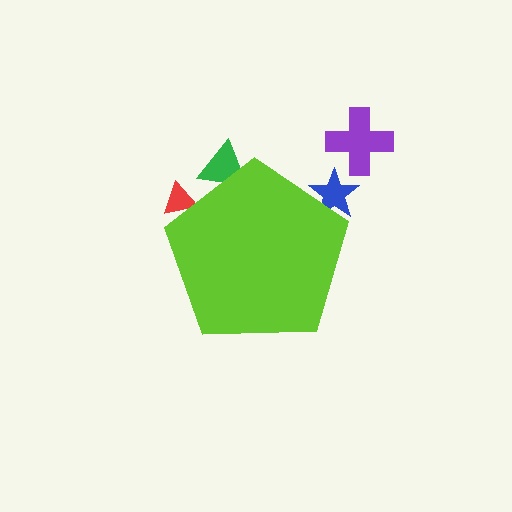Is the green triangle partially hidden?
Yes, the green triangle is partially hidden behind the lime pentagon.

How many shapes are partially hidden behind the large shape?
3 shapes are partially hidden.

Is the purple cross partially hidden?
No, the purple cross is fully visible.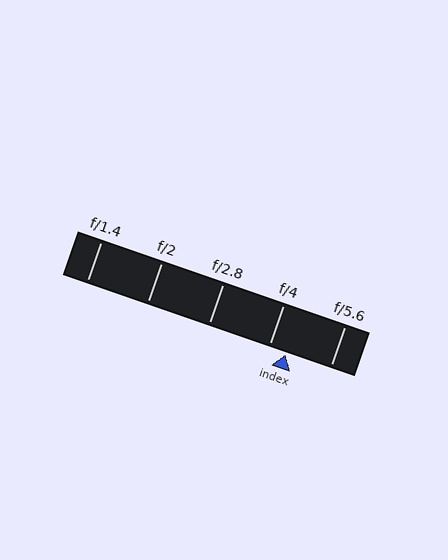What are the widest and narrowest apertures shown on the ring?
The widest aperture shown is f/1.4 and the narrowest is f/5.6.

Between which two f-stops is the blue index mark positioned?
The index mark is between f/4 and f/5.6.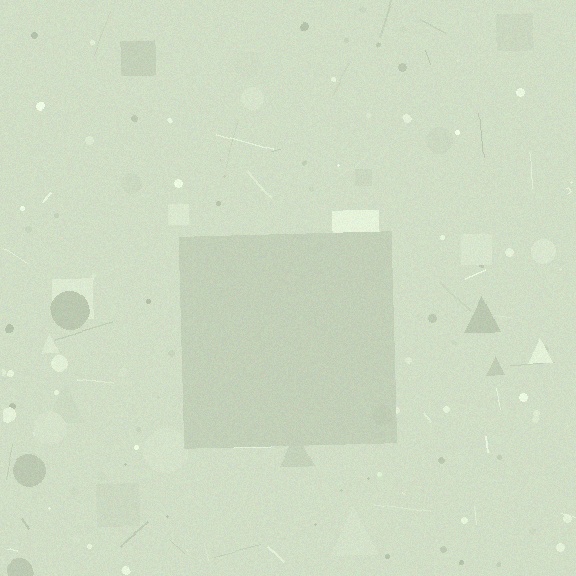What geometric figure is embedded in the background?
A square is embedded in the background.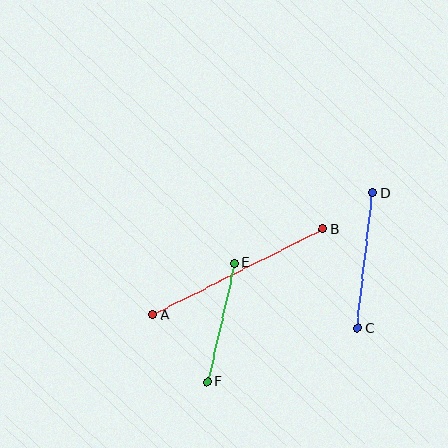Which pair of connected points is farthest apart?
Points A and B are farthest apart.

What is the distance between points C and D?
The distance is approximately 136 pixels.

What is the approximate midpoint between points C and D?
The midpoint is at approximately (365, 261) pixels.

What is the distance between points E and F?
The distance is approximately 122 pixels.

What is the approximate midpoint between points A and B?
The midpoint is at approximately (238, 272) pixels.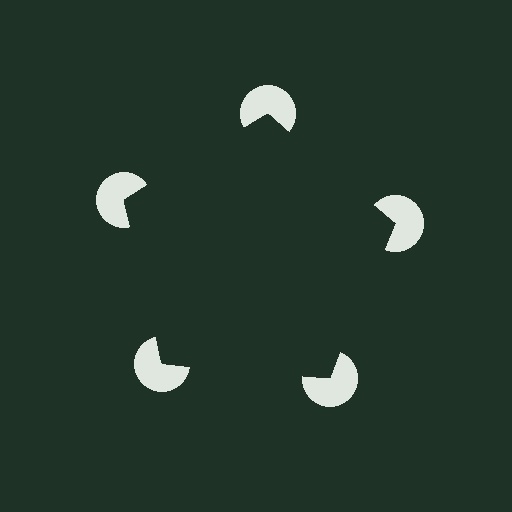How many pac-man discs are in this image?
There are 5 — one at each vertex of the illusory pentagon.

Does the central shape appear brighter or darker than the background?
It typically appears slightly darker than the background, even though no actual brightness change is drawn.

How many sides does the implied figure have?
5 sides.